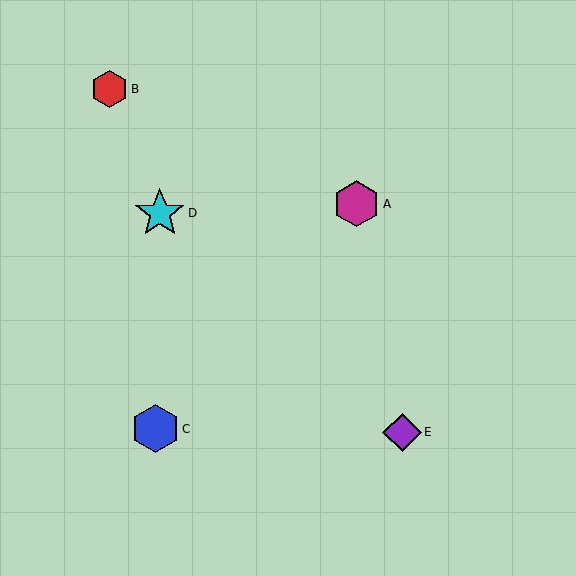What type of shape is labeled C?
Shape C is a blue hexagon.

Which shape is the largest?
The cyan star (labeled D) is the largest.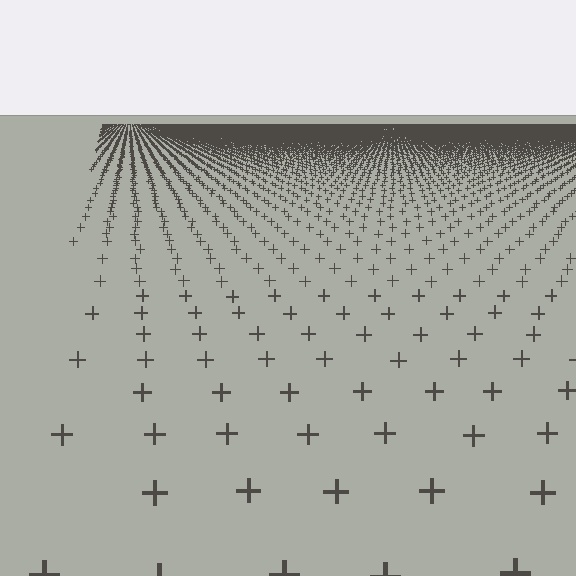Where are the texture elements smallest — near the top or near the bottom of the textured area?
Near the top.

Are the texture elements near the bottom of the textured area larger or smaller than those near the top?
Larger. Near the bottom, elements are closer to the viewer and appear at a bigger on-screen size.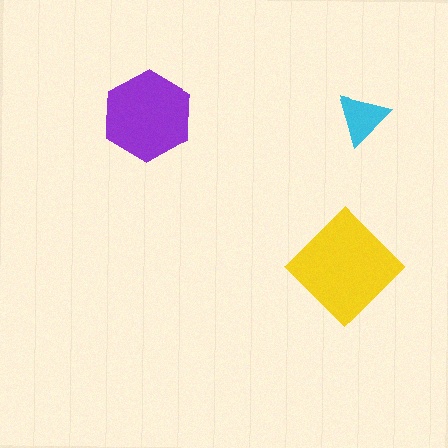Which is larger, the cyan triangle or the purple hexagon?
The purple hexagon.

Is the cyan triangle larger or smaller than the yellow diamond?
Smaller.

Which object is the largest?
The yellow diamond.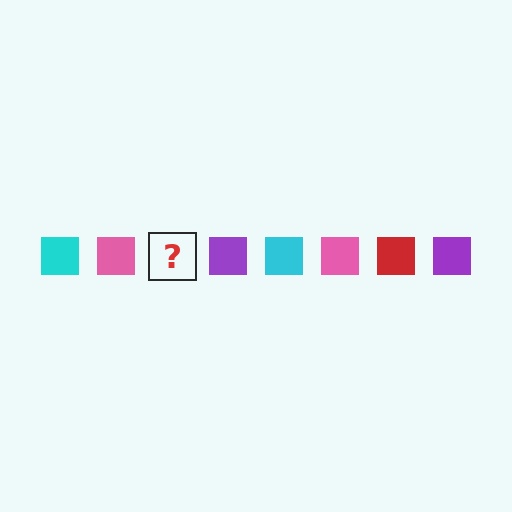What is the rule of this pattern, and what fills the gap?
The rule is that the pattern cycles through cyan, pink, red, purple squares. The gap should be filled with a red square.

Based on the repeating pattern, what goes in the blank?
The blank should be a red square.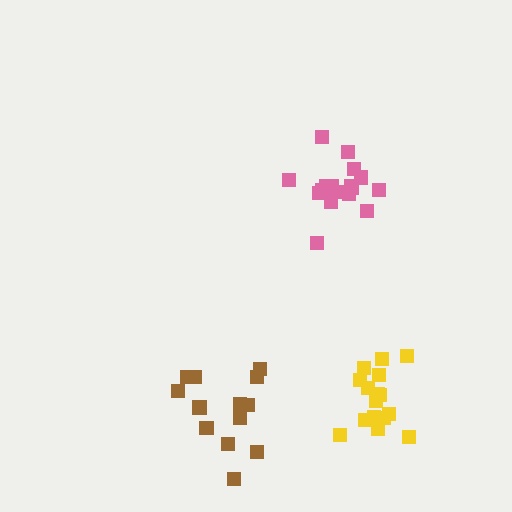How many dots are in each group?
Group 1: 17 dots, Group 2: 14 dots, Group 3: 16 dots (47 total).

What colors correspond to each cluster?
The clusters are colored: pink, brown, yellow.